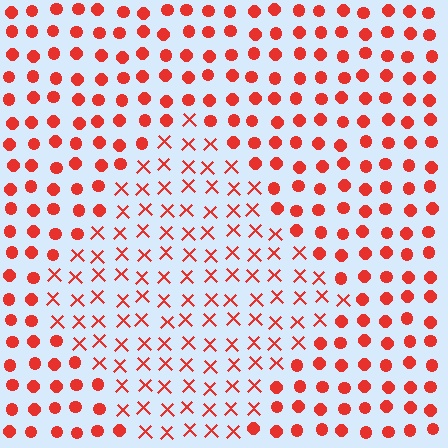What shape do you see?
I see a diamond.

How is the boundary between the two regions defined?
The boundary is defined by a change in element shape: X marks inside vs. circles outside. All elements share the same color and spacing.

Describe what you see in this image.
The image is filled with small red elements arranged in a uniform grid. A diamond-shaped region contains X marks, while the surrounding area contains circles. The boundary is defined purely by the change in element shape.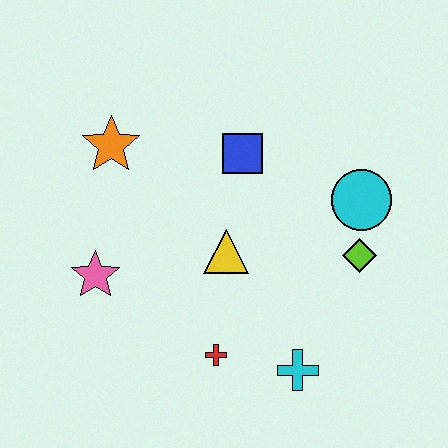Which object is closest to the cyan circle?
The lime diamond is closest to the cyan circle.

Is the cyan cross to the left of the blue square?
No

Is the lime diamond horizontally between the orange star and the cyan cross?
No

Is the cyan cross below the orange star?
Yes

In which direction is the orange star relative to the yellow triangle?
The orange star is to the left of the yellow triangle.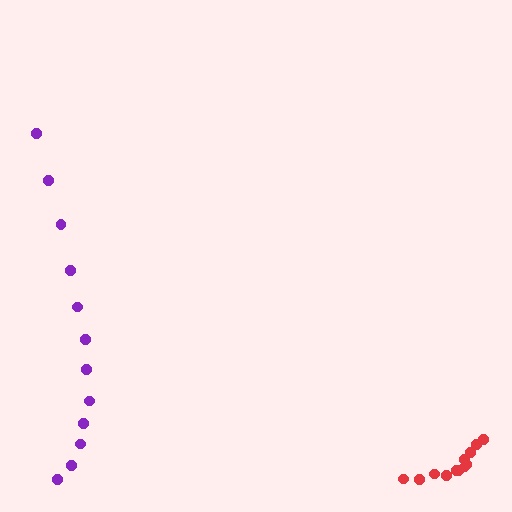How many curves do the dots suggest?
There are 2 distinct paths.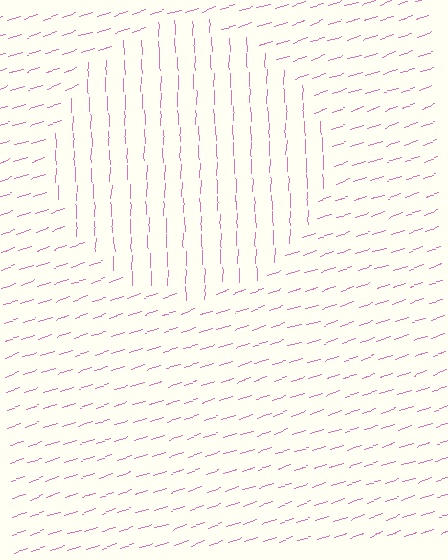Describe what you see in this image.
The image is filled with small pink line segments. A circle region in the image has lines oriented differently from the surrounding lines, creating a visible texture boundary.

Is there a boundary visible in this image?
Yes, there is a texture boundary formed by a change in line orientation.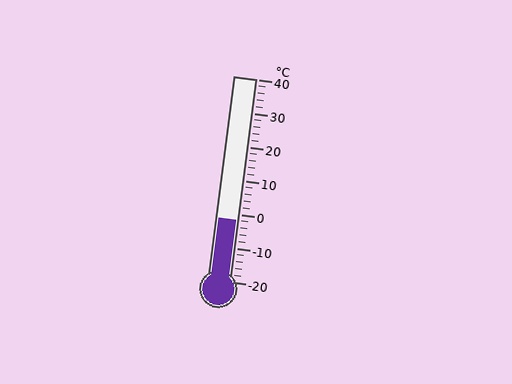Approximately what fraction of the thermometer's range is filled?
The thermometer is filled to approximately 30% of its range.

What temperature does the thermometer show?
The thermometer shows approximately -2°C.